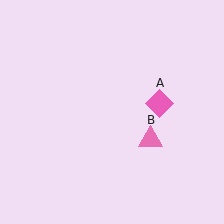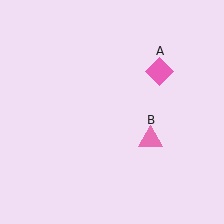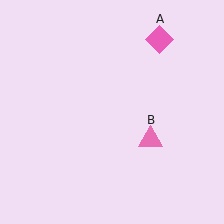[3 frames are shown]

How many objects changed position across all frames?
1 object changed position: pink diamond (object A).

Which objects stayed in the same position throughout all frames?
Pink triangle (object B) remained stationary.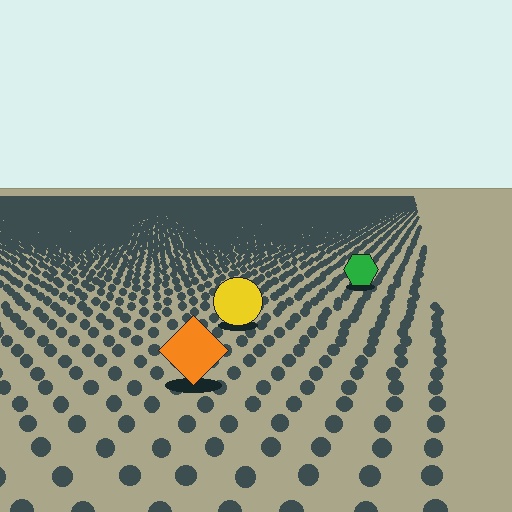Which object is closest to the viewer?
The orange diamond is closest. The texture marks near it are larger and more spread out.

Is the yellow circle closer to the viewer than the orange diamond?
No. The orange diamond is closer — you can tell from the texture gradient: the ground texture is coarser near it.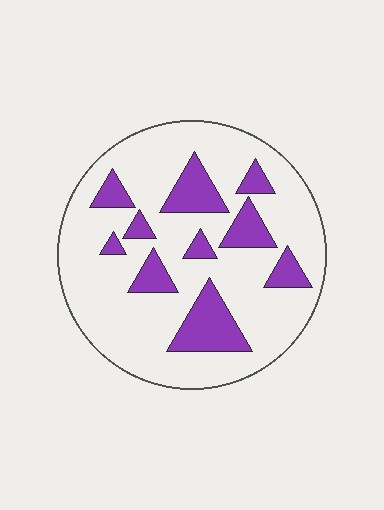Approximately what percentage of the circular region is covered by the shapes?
Approximately 20%.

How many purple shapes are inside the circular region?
10.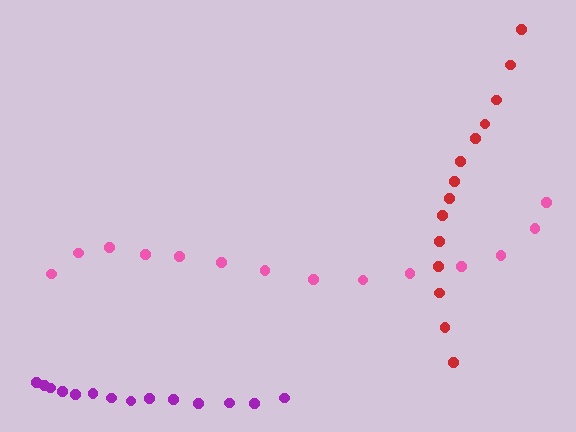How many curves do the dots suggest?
There are 3 distinct paths.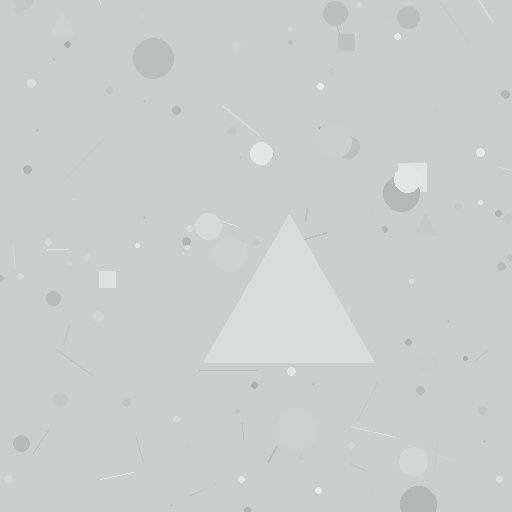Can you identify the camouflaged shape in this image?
The camouflaged shape is a triangle.